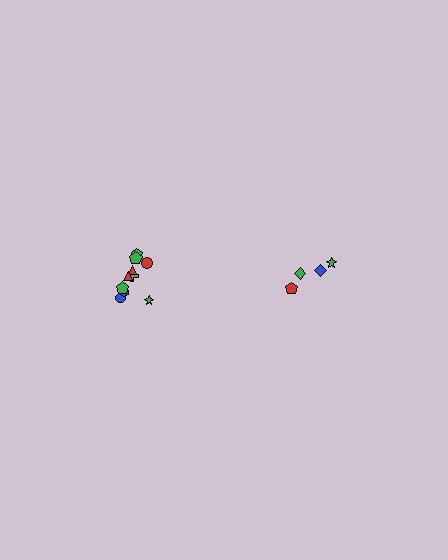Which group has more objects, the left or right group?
The left group.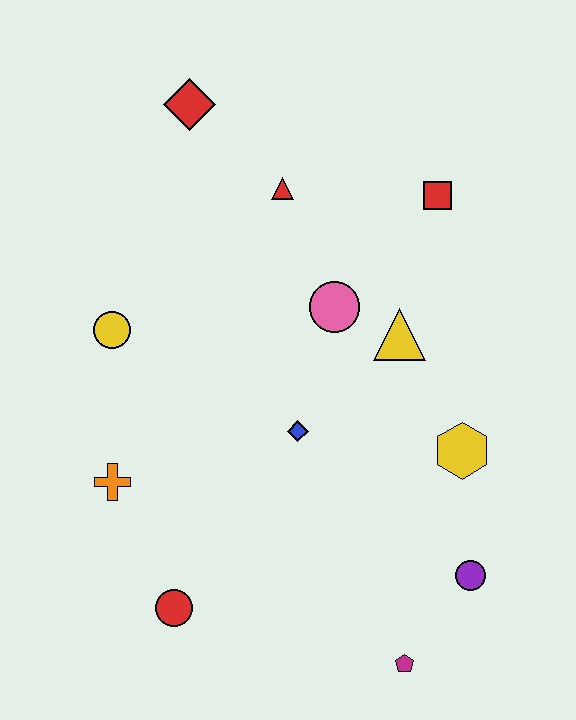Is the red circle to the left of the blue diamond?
Yes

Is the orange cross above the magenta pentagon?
Yes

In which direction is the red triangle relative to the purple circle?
The red triangle is above the purple circle.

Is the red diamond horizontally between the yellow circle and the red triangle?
Yes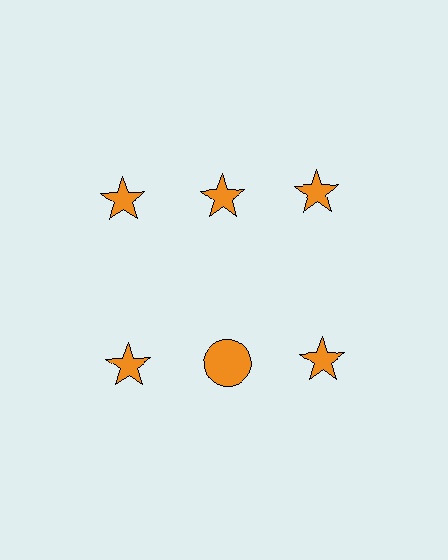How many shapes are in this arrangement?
There are 6 shapes arranged in a grid pattern.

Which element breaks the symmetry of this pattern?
The orange circle in the second row, second from left column breaks the symmetry. All other shapes are orange stars.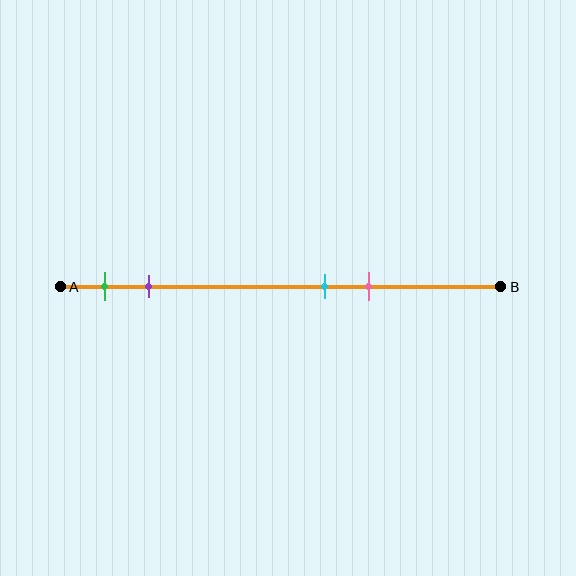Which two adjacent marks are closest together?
The cyan and pink marks are the closest adjacent pair.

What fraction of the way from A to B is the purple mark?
The purple mark is approximately 20% (0.2) of the way from A to B.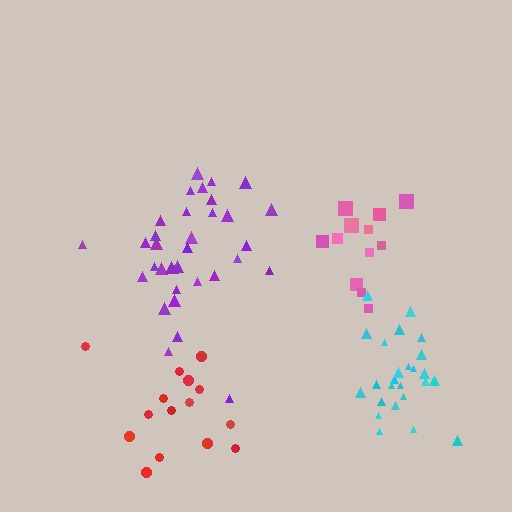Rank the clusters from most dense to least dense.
cyan, purple, pink, red.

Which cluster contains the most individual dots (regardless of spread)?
Purple (35).